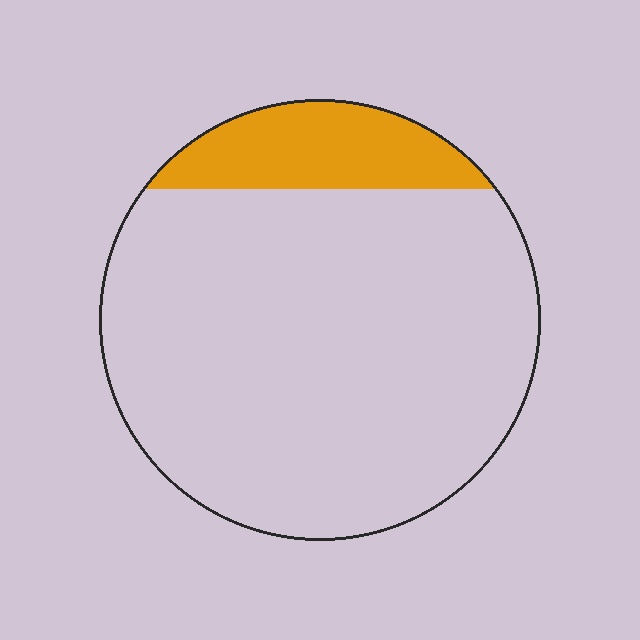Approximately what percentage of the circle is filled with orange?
Approximately 15%.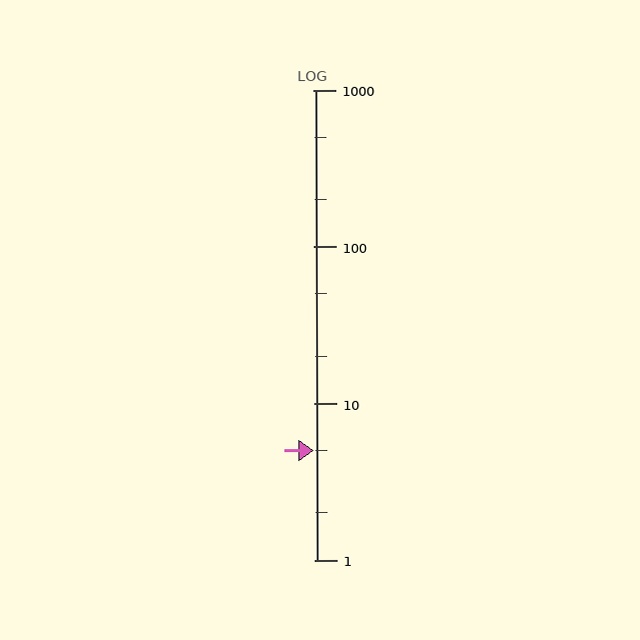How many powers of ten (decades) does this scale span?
The scale spans 3 decades, from 1 to 1000.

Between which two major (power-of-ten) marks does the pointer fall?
The pointer is between 1 and 10.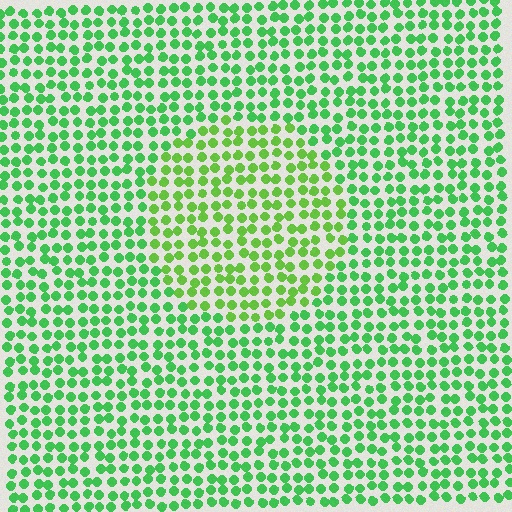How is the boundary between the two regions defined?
The boundary is defined purely by a slight shift in hue (about 26 degrees). Spacing, size, and orientation are identical on both sides.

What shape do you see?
I see a circle.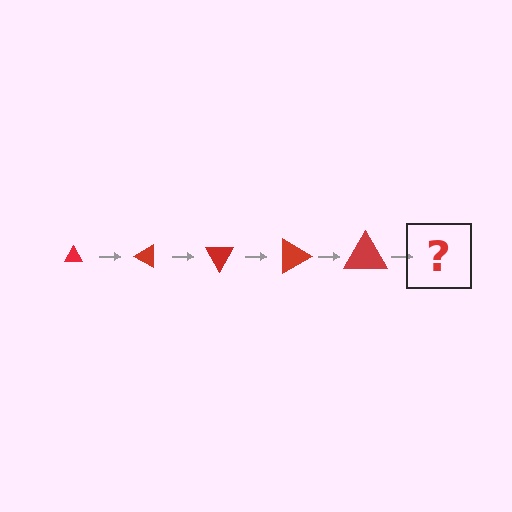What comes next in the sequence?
The next element should be a triangle, larger than the previous one and rotated 150 degrees from the start.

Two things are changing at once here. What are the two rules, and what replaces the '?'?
The two rules are that the triangle grows larger each step and it rotates 30 degrees each step. The '?' should be a triangle, larger than the previous one and rotated 150 degrees from the start.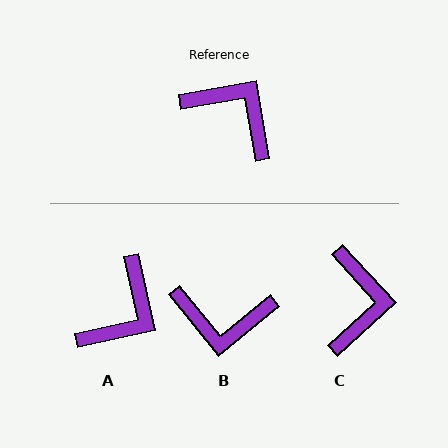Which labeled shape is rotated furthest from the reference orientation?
B, about 151 degrees away.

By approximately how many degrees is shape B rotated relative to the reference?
Approximately 151 degrees clockwise.